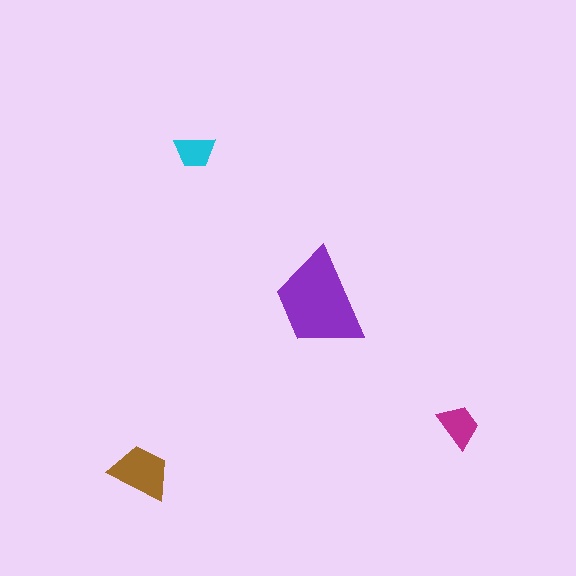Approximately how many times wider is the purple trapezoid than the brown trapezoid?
About 1.5 times wider.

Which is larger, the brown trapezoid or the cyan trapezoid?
The brown one.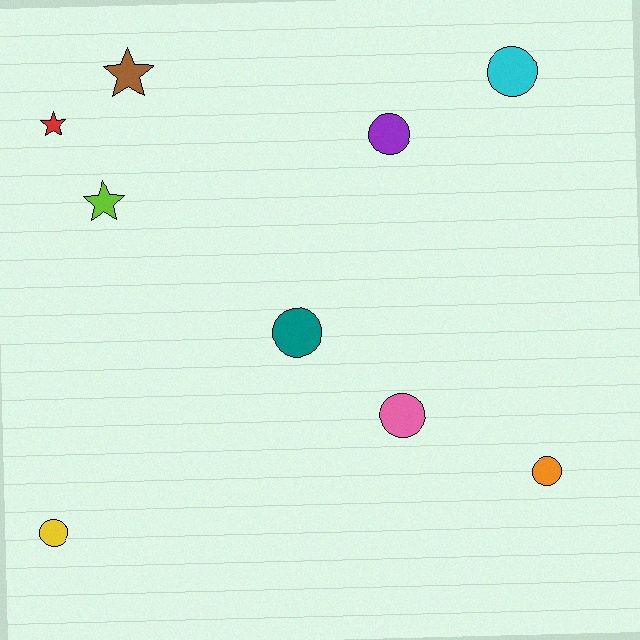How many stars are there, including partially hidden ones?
There are 3 stars.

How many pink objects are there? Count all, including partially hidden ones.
There is 1 pink object.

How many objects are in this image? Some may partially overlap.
There are 9 objects.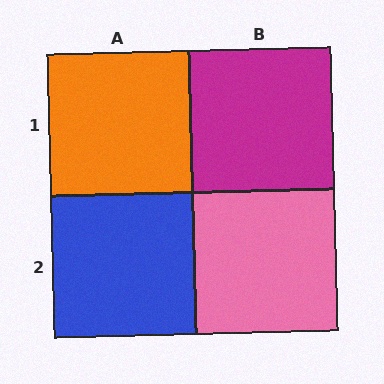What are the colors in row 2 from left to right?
Blue, pink.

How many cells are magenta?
1 cell is magenta.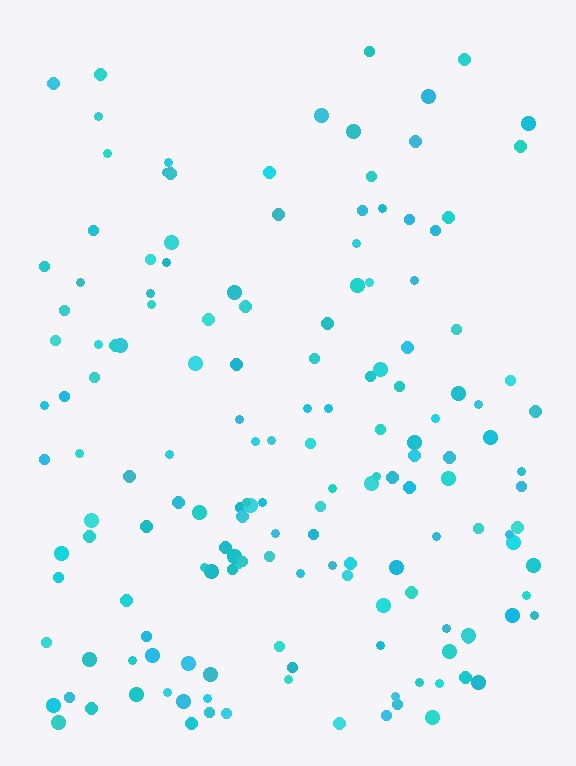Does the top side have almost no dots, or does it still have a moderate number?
Still a moderate number, just noticeably fewer than the bottom.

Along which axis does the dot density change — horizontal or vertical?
Vertical.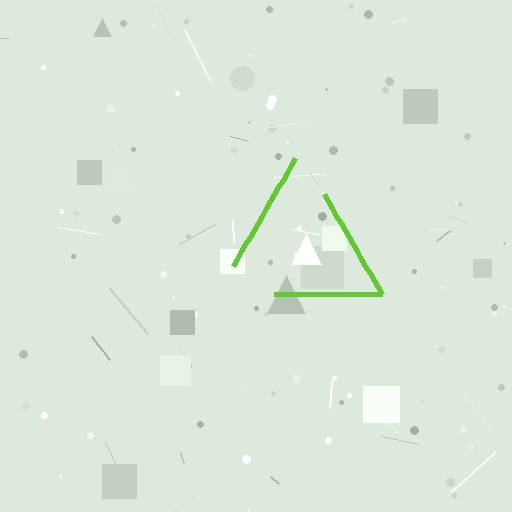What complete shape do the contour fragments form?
The contour fragments form a triangle.